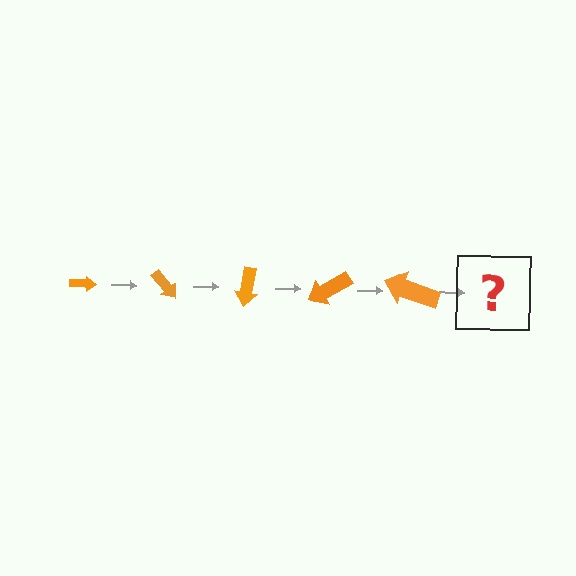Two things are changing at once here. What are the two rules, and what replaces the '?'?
The two rules are that the arrow grows larger each step and it rotates 50 degrees each step. The '?' should be an arrow, larger than the previous one and rotated 250 degrees from the start.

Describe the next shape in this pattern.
It should be an arrow, larger than the previous one and rotated 250 degrees from the start.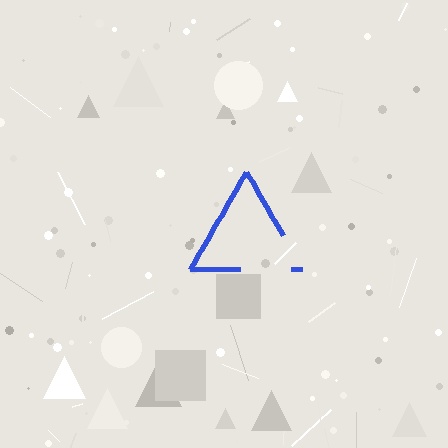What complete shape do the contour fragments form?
The contour fragments form a triangle.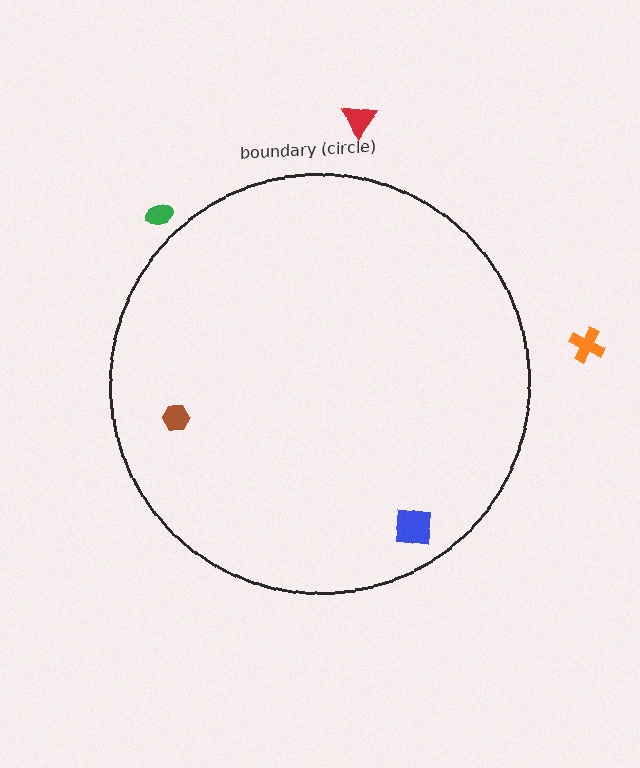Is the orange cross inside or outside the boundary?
Outside.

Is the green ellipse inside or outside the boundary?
Outside.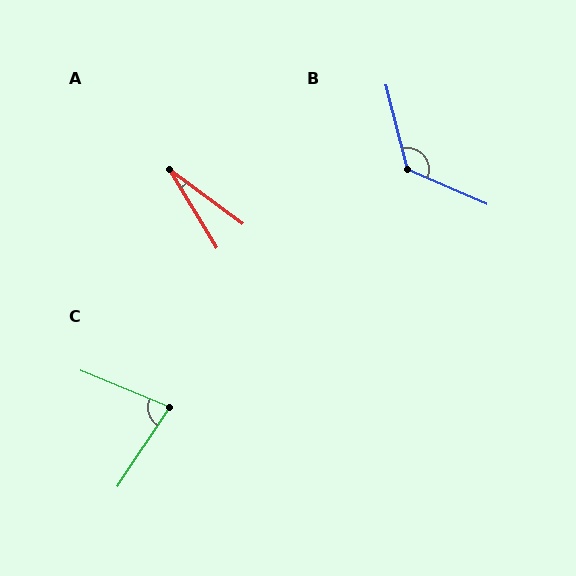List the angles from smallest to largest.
A (22°), C (79°), B (128°).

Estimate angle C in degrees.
Approximately 79 degrees.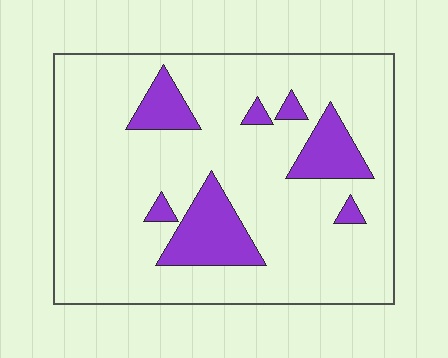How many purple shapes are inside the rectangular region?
7.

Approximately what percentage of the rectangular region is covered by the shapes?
Approximately 15%.